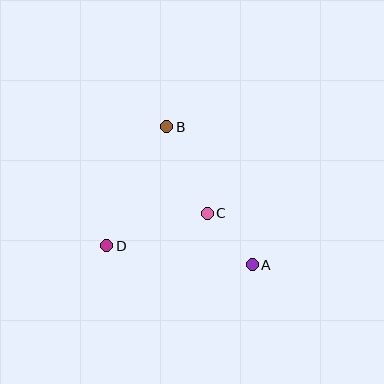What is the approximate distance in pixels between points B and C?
The distance between B and C is approximately 96 pixels.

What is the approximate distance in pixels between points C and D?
The distance between C and D is approximately 106 pixels.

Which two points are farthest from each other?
Points A and B are farthest from each other.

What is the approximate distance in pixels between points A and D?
The distance between A and D is approximately 147 pixels.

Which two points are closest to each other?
Points A and C are closest to each other.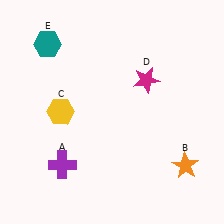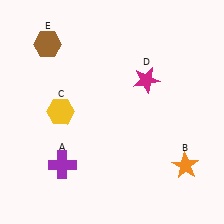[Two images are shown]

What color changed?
The hexagon (E) changed from teal in Image 1 to brown in Image 2.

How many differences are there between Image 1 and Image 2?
There is 1 difference between the two images.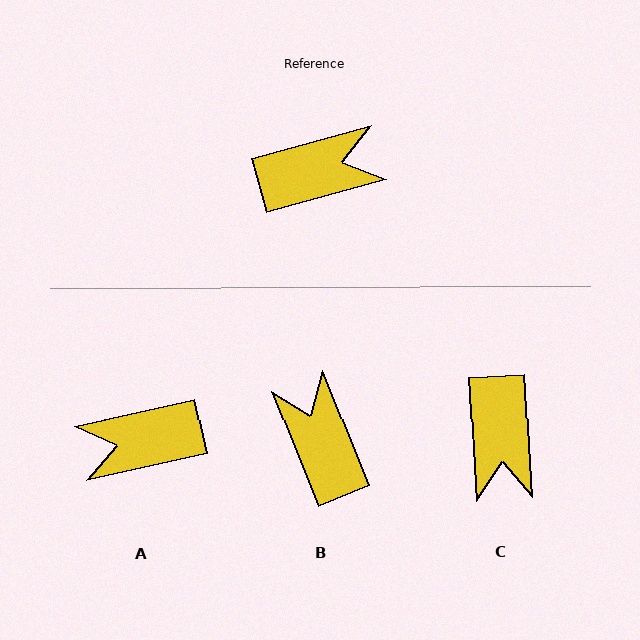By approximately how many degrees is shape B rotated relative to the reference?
Approximately 97 degrees counter-clockwise.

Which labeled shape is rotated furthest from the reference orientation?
A, about 177 degrees away.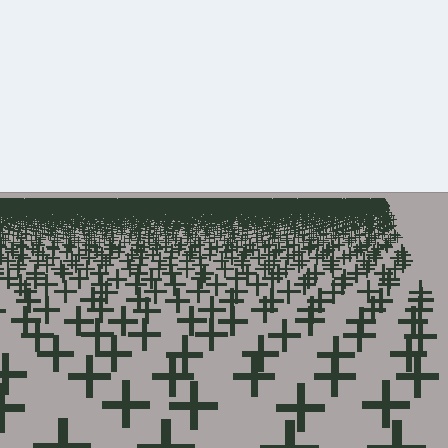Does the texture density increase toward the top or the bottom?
Density increases toward the top.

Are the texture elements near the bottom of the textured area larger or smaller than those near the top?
Larger. Near the bottom, elements are closer to the viewer and appear at a bigger on-screen size.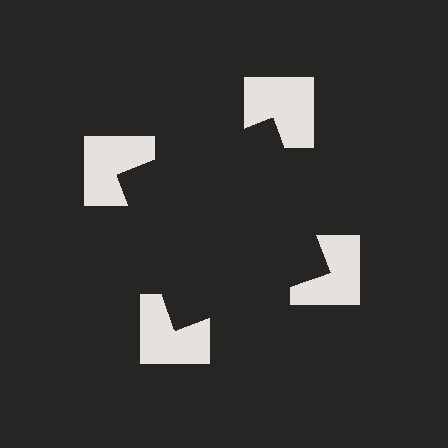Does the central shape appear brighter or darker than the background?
It typically appears slightly darker than the background, even though no actual brightness change is drawn.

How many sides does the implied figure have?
4 sides.